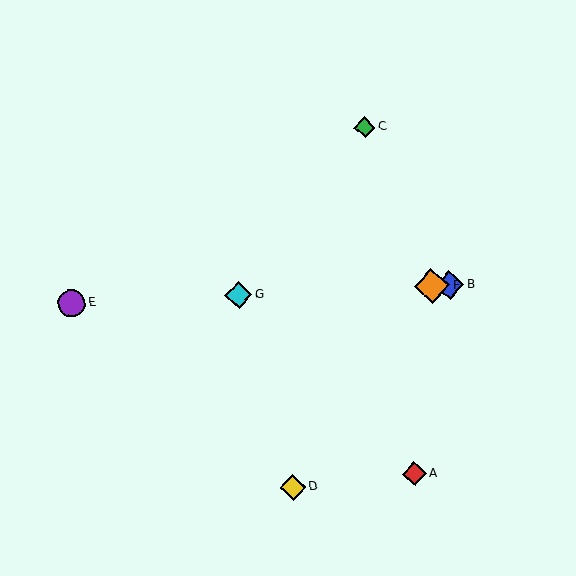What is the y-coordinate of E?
Object E is at y≈303.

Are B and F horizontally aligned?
Yes, both are at y≈285.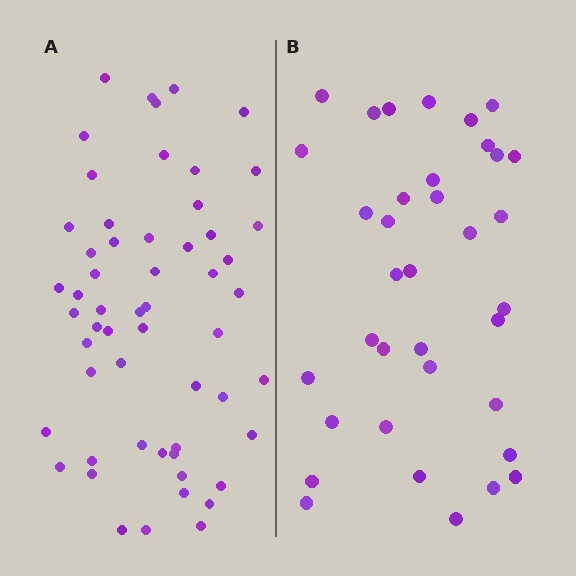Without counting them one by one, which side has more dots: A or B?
Region A (the left region) has more dots.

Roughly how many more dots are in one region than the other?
Region A has approximately 20 more dots than region B.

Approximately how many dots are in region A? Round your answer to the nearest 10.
About 60 dots. (The exact count is 56, which rounds to 60.)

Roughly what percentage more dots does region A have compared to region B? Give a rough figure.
About 55% more.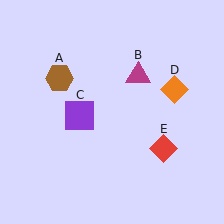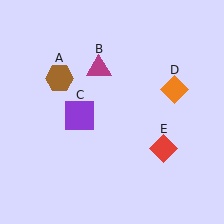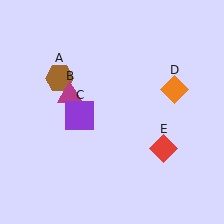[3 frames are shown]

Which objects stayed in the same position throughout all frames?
Brown hexagon (object A) and purple square (object C) and orange diamond (object D) and red diamond (object E) remained stationary.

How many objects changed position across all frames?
1 object changed position: magenta triangle (object B).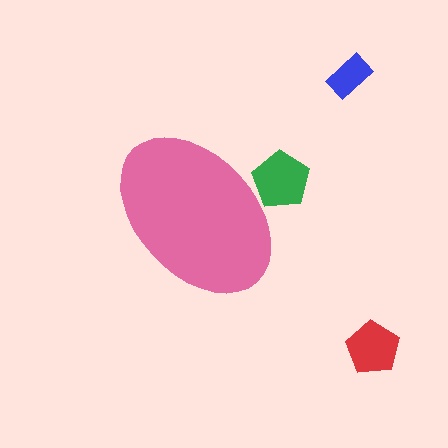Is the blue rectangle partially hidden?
No, the blue rectangle is fully visible.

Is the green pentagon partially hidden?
Yes, the green pentagon is partially hidden behind the pink ellipse.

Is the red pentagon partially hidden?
No, the red pentagon is fully visible.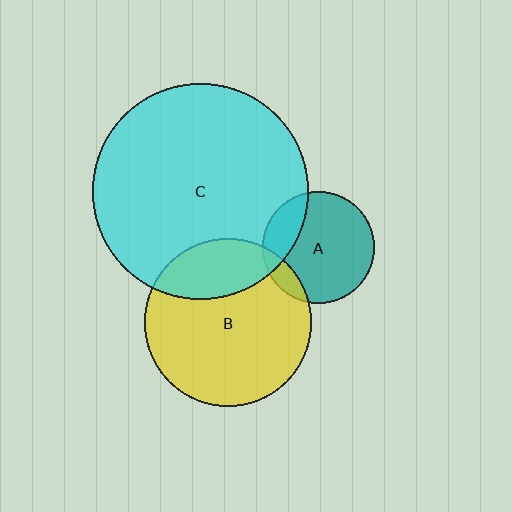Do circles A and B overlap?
Yes.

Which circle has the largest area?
Circle C (cyan).